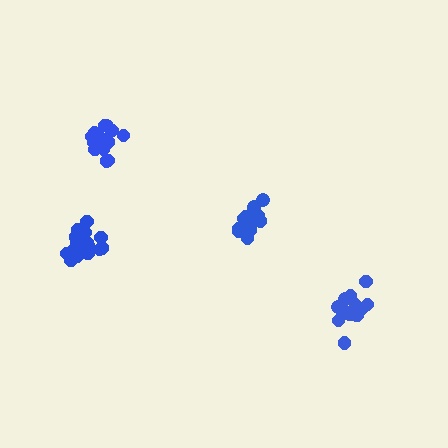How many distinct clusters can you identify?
There are 4 distinct clusters.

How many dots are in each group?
Group 1: 21 dots, Group 2: 19 dots, Group 3: 21 dots, Group 4: 17 dots (78 total).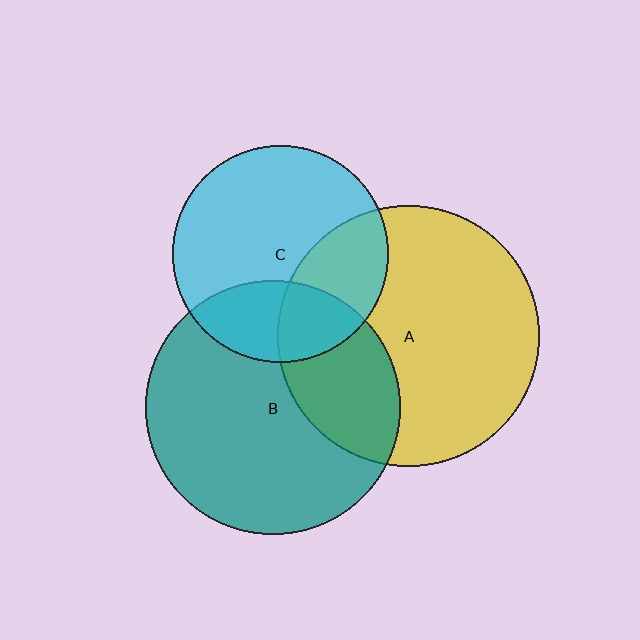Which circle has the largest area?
Circle A (yellow).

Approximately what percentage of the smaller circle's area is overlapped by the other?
Approximately 25%.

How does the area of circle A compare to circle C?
Approximately 1.5 times.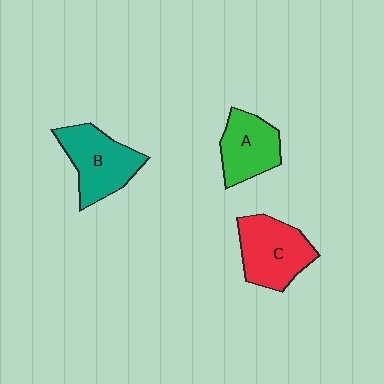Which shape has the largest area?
Shape C (red).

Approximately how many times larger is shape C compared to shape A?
Approximately 1.2 times.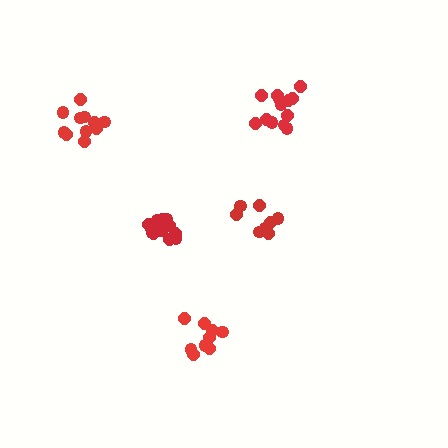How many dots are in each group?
Group 1: 13 dots, Group 2: 8 dots, Group 3: 13 dots, Group 4: 11 dots, Group 5: 9 dots (54 total).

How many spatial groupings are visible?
There are 5 spatial groupings.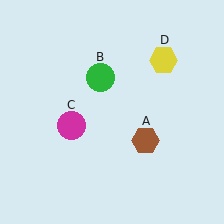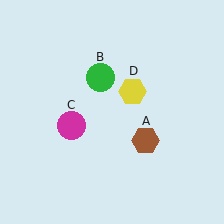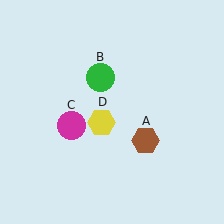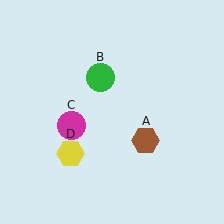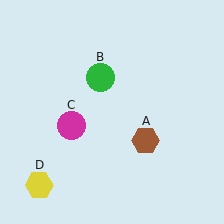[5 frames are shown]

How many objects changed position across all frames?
1 object changed position: yellow hexagon (object D).